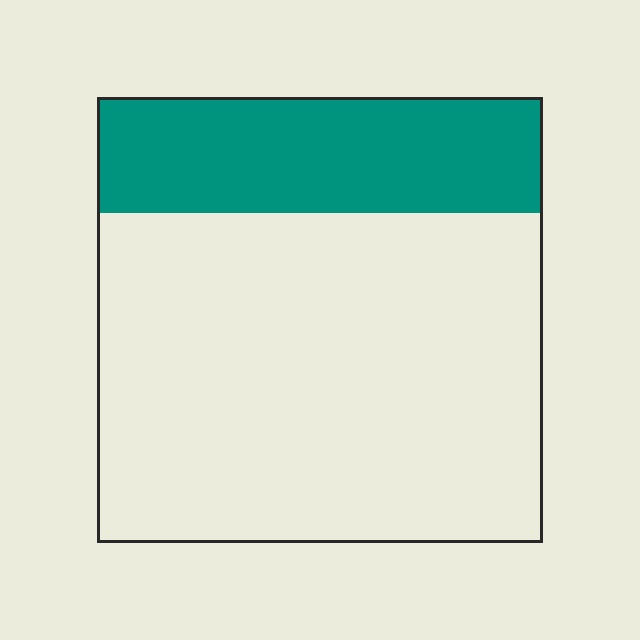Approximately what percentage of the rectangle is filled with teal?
Approximately 25%.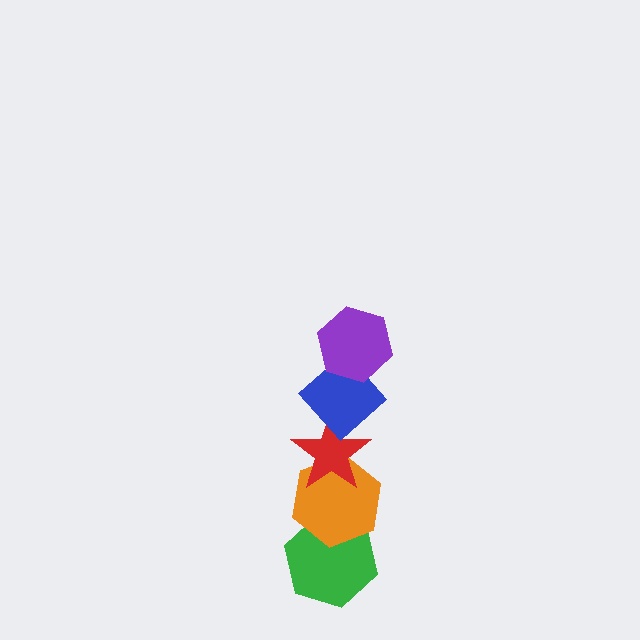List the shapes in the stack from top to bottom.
From top to bottom: the purple hexagon, the blue diamond, the red star, the orange hexagon, the green hexagon.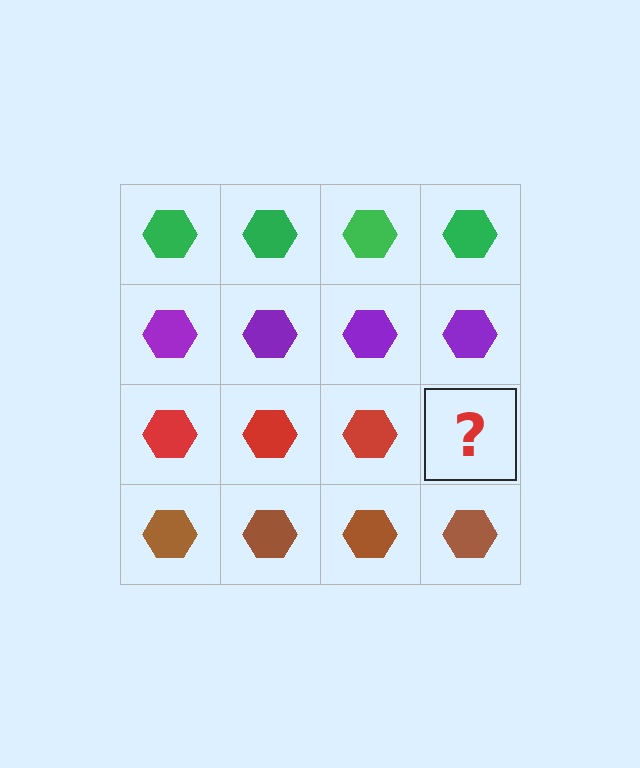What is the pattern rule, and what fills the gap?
The rule is that each row has a consistent color. The gap should be filled with a red hexagon.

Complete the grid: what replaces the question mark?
The question mark should be replaced with a red hexagon.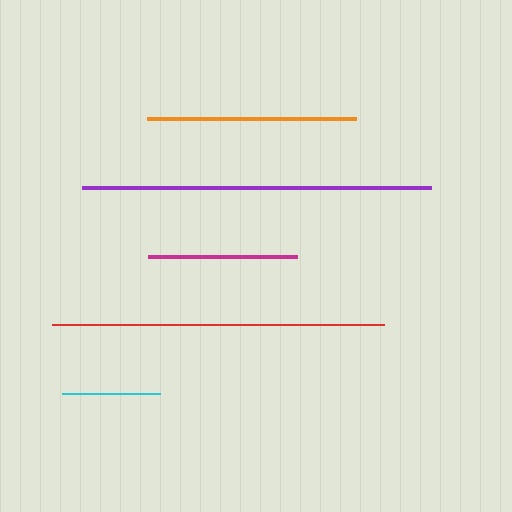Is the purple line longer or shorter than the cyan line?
The purple line is longer than the cyan line.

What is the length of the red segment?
The red segment is approximately 332 pixels long.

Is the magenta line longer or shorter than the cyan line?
The magenta line is longer than the cyan line.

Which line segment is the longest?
The purple line is the longest at approximately 349 pixels.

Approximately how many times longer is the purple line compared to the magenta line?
The purple line is approximately 2.3 times the length of the magenta line.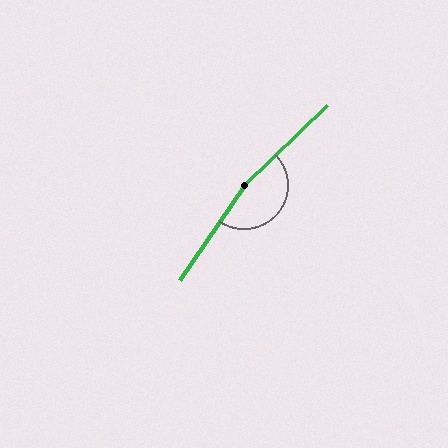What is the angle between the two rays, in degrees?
Approximately 168 degrees.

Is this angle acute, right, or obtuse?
It is obtuse.